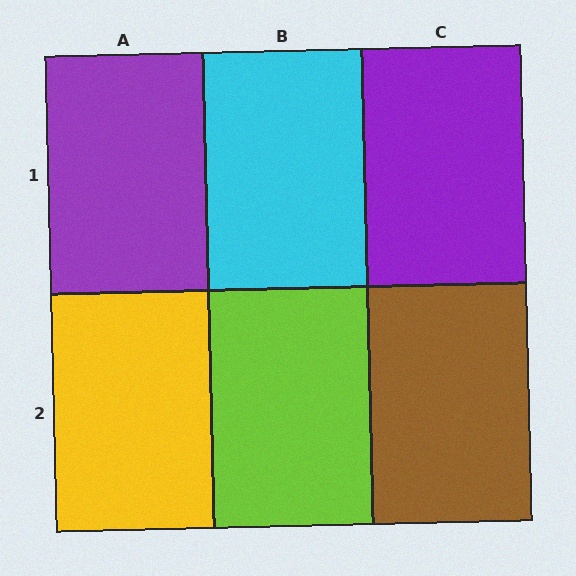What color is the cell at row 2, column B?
Lime.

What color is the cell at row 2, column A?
Yellow.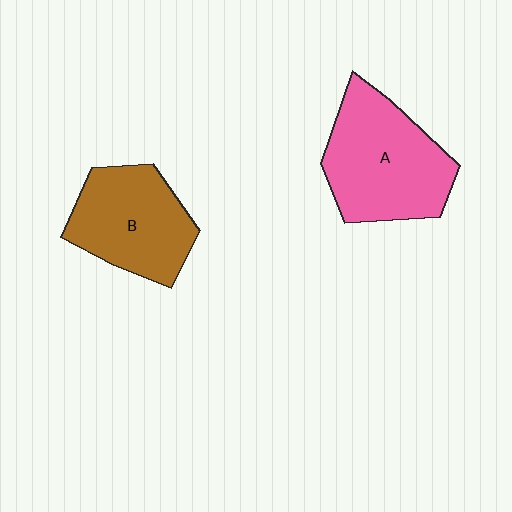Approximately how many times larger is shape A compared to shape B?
Approximately 1.2 times.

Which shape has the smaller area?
Shape B (brown).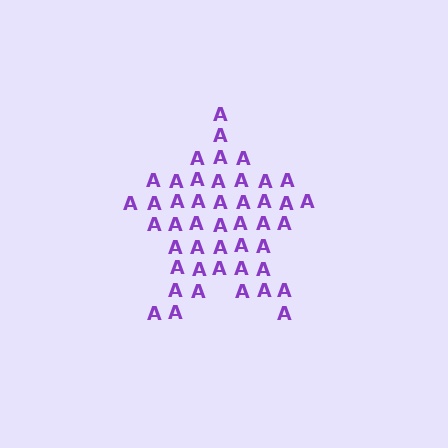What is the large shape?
The large shape is a star.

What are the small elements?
The small elements are letter A's.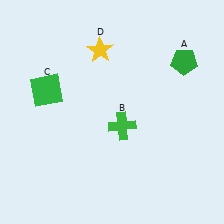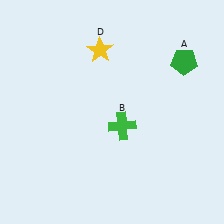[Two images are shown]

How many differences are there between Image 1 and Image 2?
There is 1 difference between the two images.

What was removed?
The green square (C) was removed in Image 2.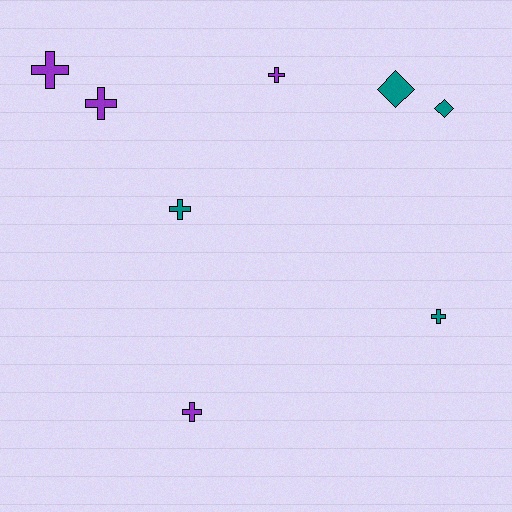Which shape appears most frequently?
Cross, with 6 objects.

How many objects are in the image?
There are 8 objects.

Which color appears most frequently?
Teal, with 4 objects.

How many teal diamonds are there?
There are 2 teal diamonds.